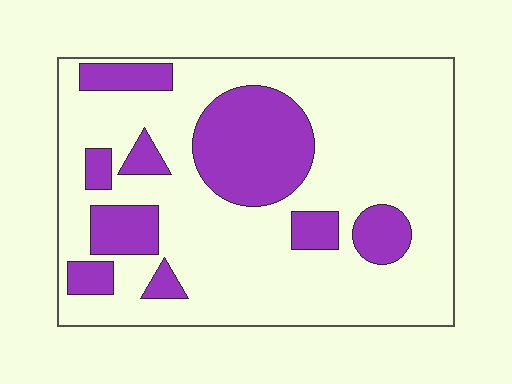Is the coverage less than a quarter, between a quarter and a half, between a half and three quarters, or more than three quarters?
Between a quarter and a half.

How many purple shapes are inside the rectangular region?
9.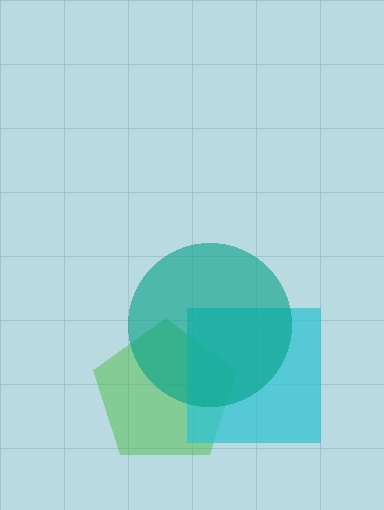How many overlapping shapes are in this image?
There are 3 overlapping shapes in the image.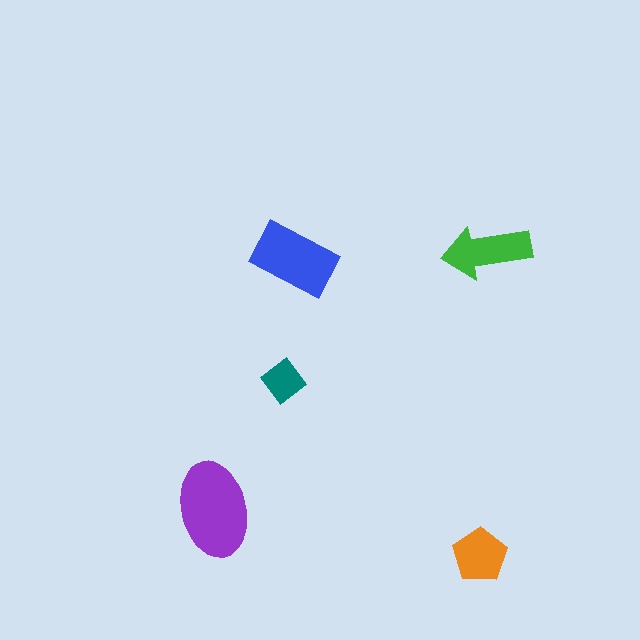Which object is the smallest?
The teal diamond.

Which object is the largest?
The purple ellipse.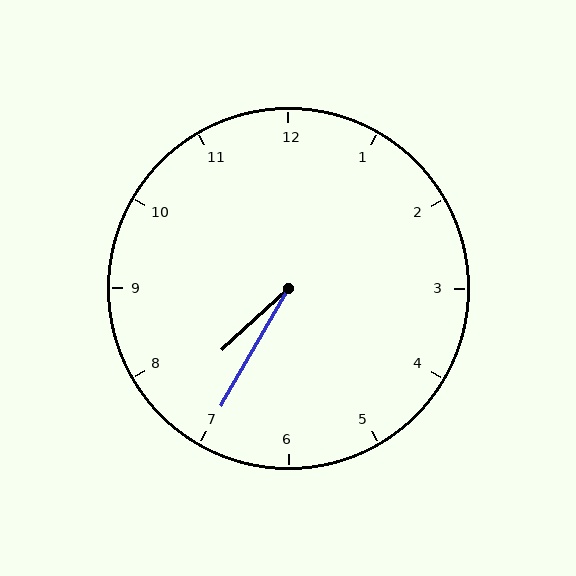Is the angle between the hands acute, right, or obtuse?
It is acute.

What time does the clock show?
7:35.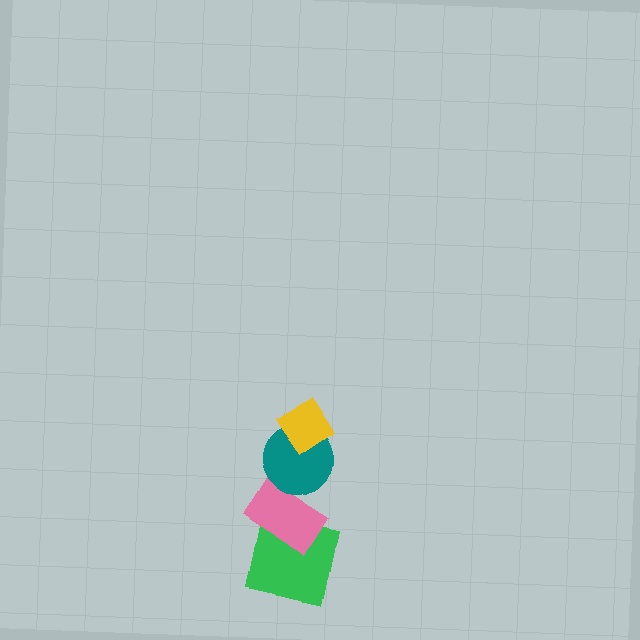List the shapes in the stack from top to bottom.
From top to bottom: the yellow diamond, the teal circle, the pink rectangle, the green square.